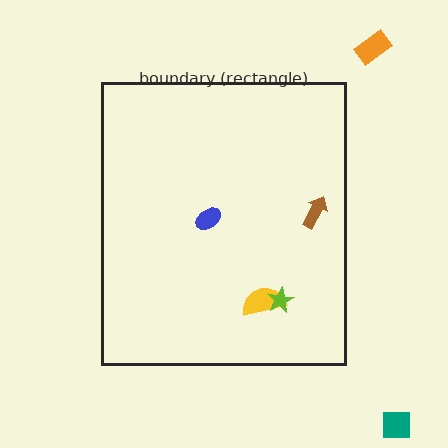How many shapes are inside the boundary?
4 inside, 2 outside.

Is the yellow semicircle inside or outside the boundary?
Inside.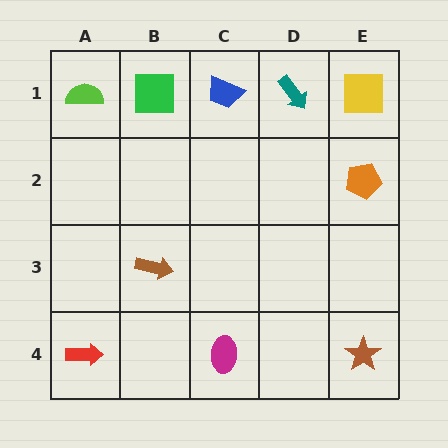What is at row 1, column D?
A teal arrow.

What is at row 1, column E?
A yellow square.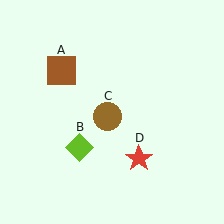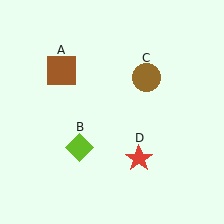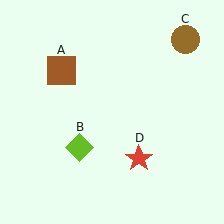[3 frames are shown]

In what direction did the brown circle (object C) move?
The brown circle (object C) moved up and to the right.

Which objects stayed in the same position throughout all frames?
Brown square (object A) and lime diamond (object B) and red star (object D) remained stationary.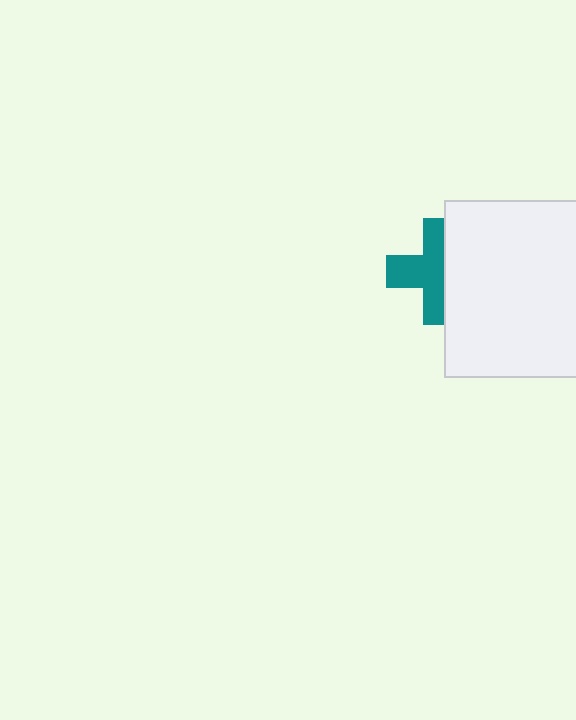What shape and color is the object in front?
The object in front is a white square.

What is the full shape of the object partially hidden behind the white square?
The partially hidden object is a teal cross.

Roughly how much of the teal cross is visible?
About half of it is visible (roughly 57%).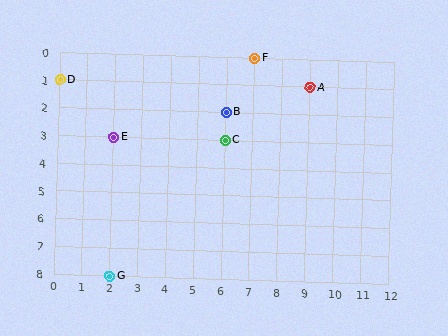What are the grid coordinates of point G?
Point G is at grid coordinates (2, 8).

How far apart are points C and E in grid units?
Points C and E are 4 columns apart.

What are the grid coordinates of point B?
Point B is at grid coordinates (6, 2).